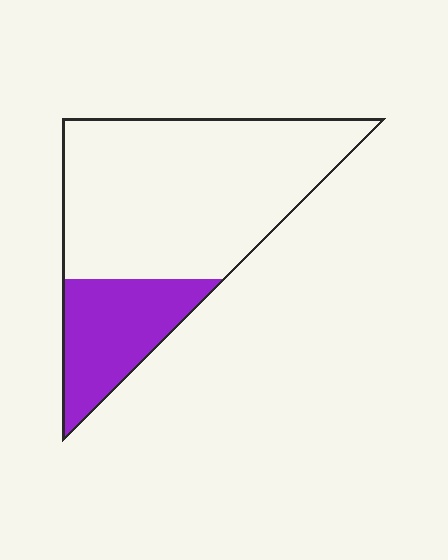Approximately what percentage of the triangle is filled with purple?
Approximately 25%.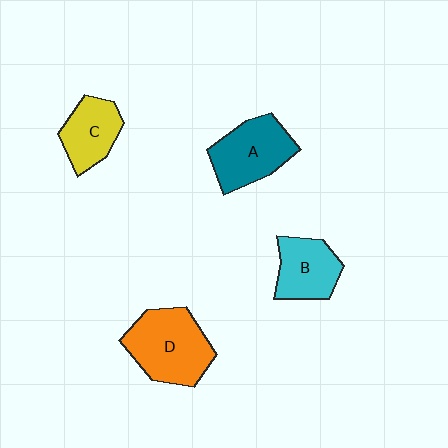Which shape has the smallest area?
Shape C (yellow).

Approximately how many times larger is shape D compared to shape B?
Approximately 1.5 times.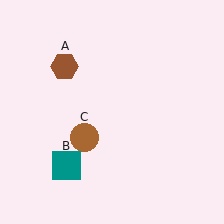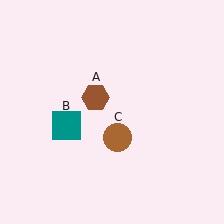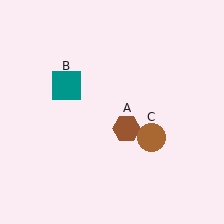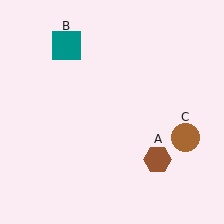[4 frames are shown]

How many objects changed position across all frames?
3 objects changed position: brown hexagon (object A), teal square (object B), brown circle (object C).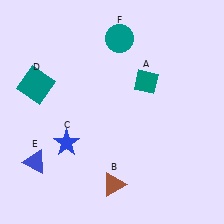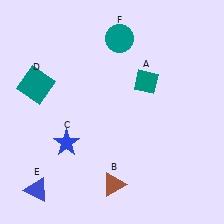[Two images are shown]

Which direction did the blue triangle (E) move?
The blue triangle (E) moved down.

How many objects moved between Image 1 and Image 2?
1 object moved between the two images.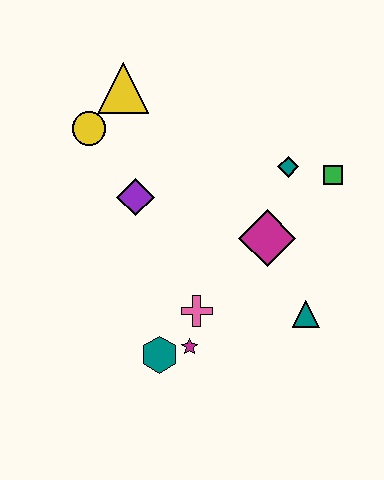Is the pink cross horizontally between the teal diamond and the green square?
No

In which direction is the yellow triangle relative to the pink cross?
The yellow triangle is above the pink cross.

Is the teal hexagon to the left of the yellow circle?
No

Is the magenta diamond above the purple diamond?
No